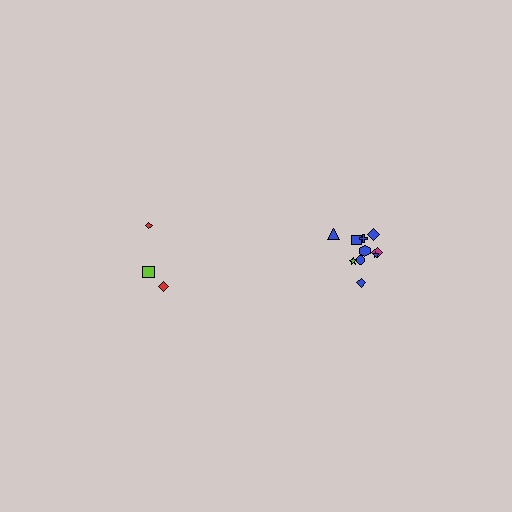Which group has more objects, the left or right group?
The right group.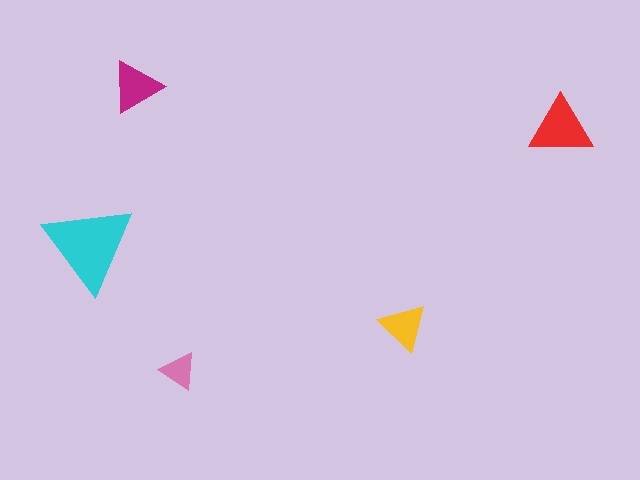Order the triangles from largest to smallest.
the cyan one, the red one, the magenta one, the yellow one, the pink one.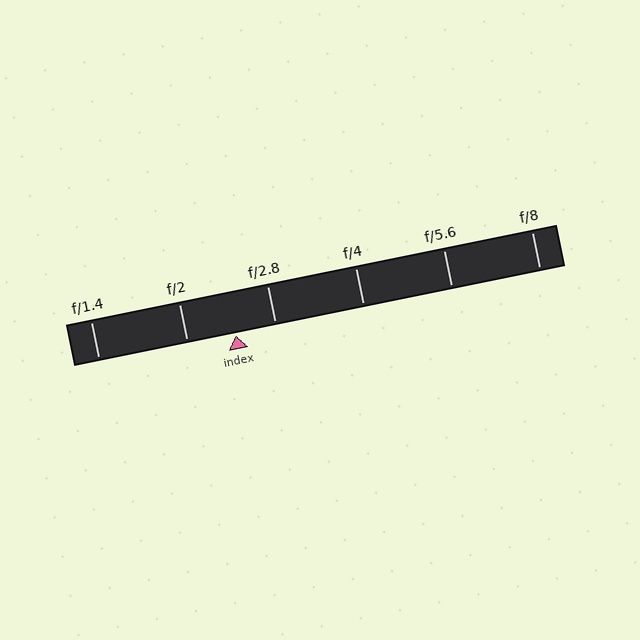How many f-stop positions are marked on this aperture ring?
There are 6 f-stop positions marked.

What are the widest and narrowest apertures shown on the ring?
The widest aperture shown is f/1.4 and the narrowest is f/8.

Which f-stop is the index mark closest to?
The index mark is closest to f/2.8.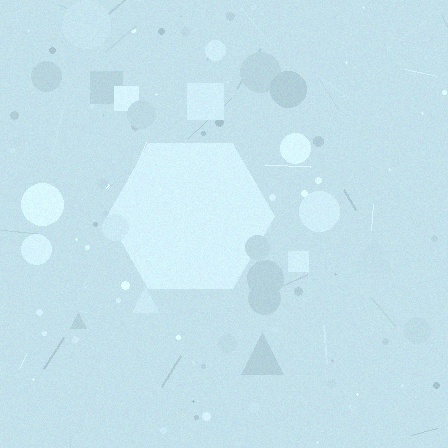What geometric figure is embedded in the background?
A hexagon is embedded in the background.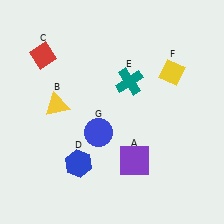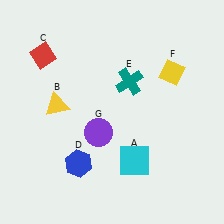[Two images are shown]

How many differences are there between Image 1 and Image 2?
There are 2 differences between the two images.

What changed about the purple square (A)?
In Image 1, A is purple. In Image 2, it changed to cyan.